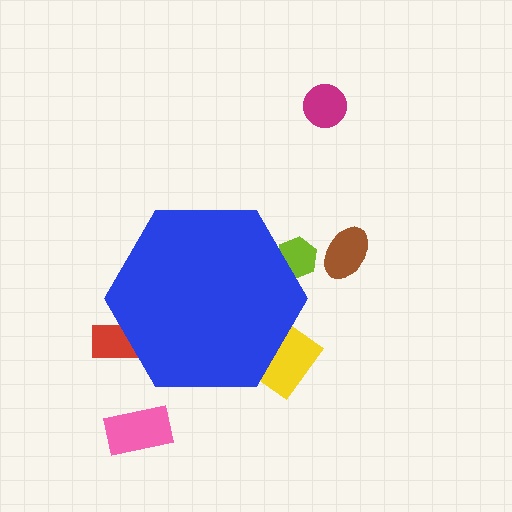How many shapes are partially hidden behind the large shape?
3 shapes are partially hidden.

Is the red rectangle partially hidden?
Yes, the red rectangle is partially hidden behind the blue hexagon.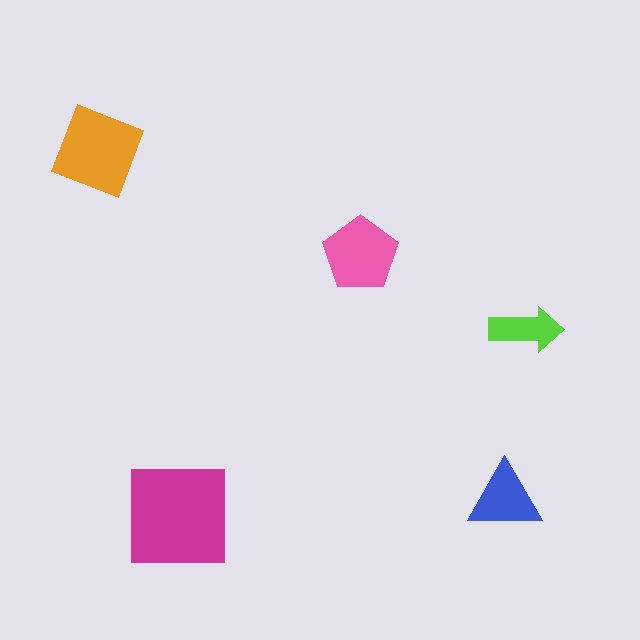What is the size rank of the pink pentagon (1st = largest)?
3rd.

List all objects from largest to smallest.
The magenta square, the orange diamond, the pink pentagon, the blue triangle, the lime arrow.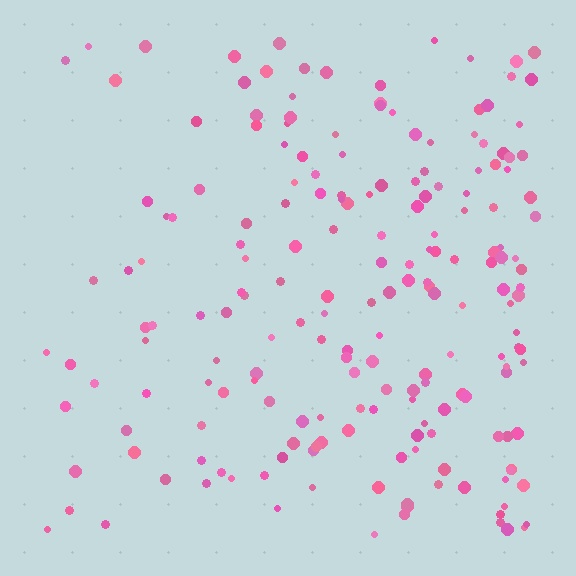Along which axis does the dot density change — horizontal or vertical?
Horizontal.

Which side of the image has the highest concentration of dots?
The right.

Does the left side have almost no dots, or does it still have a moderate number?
Still a moderate number, just noticeably fewer than the right.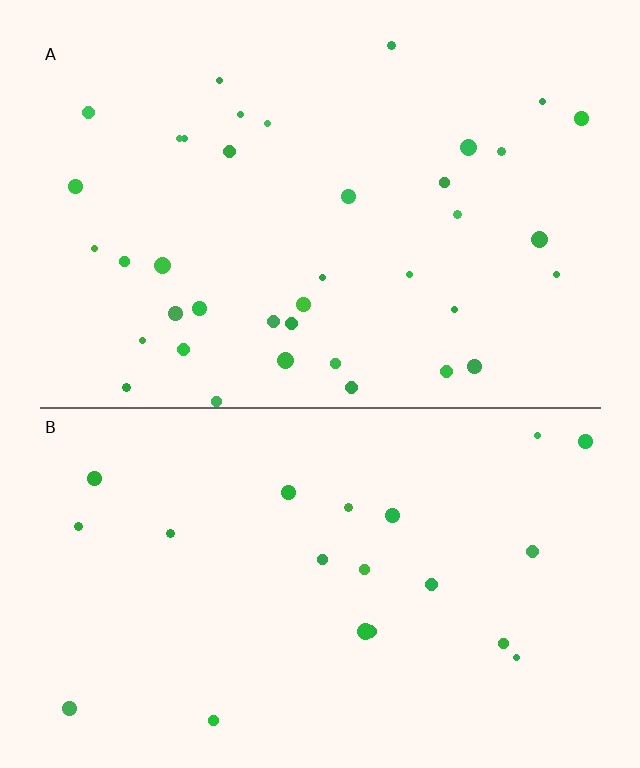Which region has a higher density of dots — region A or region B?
A (the top).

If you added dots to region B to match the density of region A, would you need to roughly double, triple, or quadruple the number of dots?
Approximately double.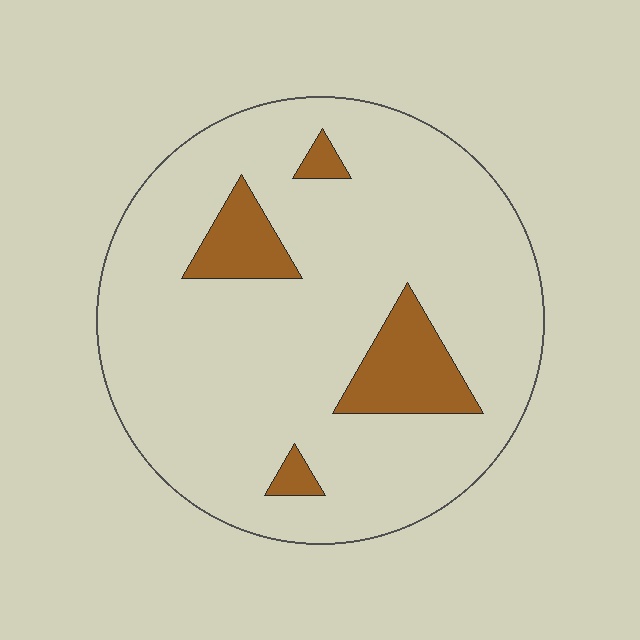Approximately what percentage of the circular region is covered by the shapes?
Approximately 10%.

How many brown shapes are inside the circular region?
4.